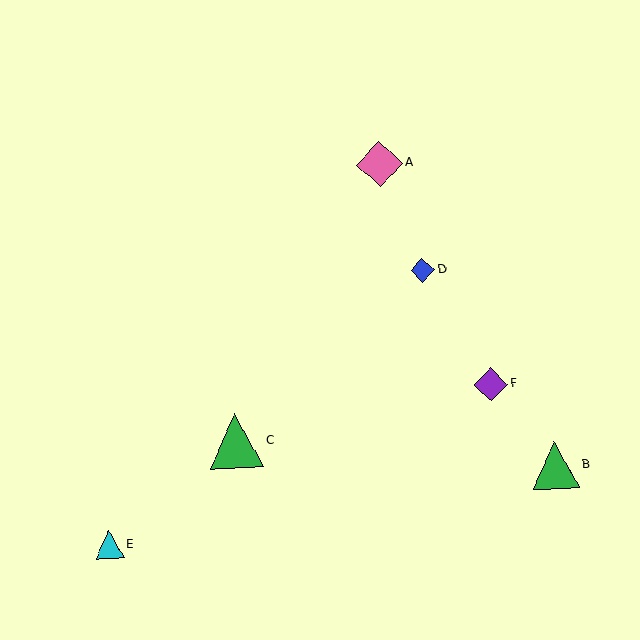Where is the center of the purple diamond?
The center of the purple diamond is at (491, 385).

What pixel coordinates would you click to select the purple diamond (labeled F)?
Click at (491, 385) to select the purple diamond F.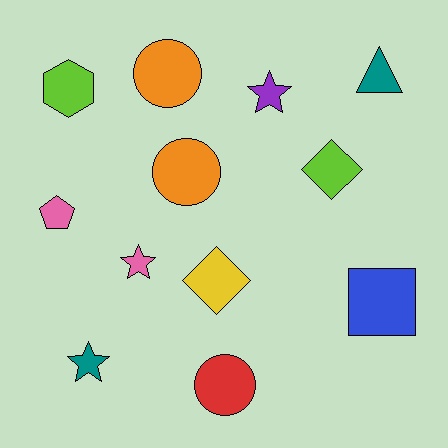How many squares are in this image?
There is 1 square.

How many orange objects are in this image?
There are 2 orange objects.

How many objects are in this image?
There are 12 objects.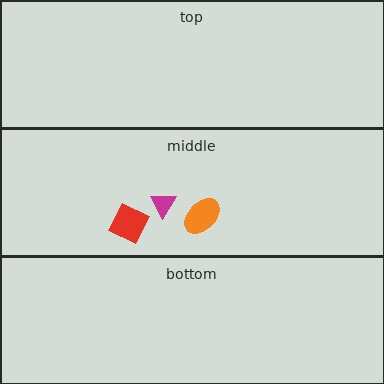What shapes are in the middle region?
The orange ellipse, the red square, the magenta triangle.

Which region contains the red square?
The middle region.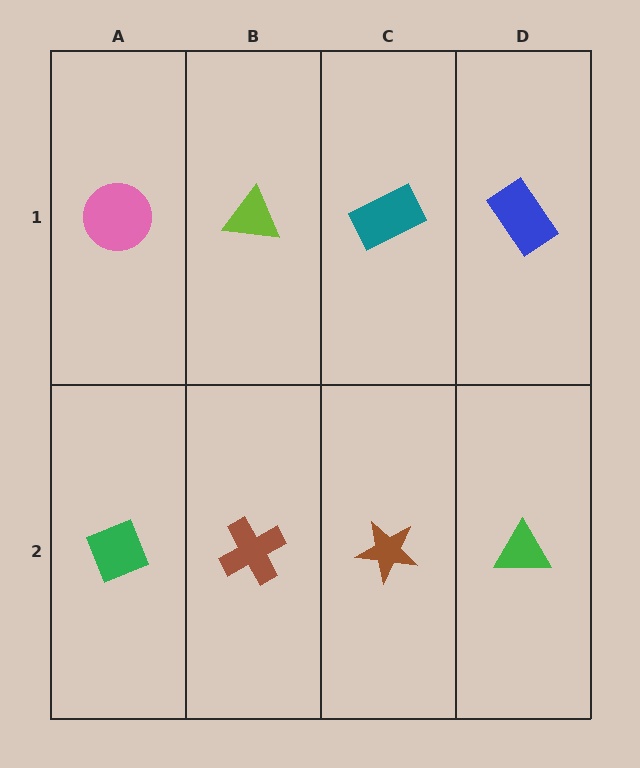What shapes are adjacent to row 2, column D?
A blue rectangle (row 1, column D), a brown star (row 2, column C).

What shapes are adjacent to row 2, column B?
A lime triangle (row 1, column B), a green diamond (row 2, column A), a brown star (row 2, column C).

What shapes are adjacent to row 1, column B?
A brown cross (row 2, column B), a pink circle (row 1, column A), a teal rectangle (row 1, column C).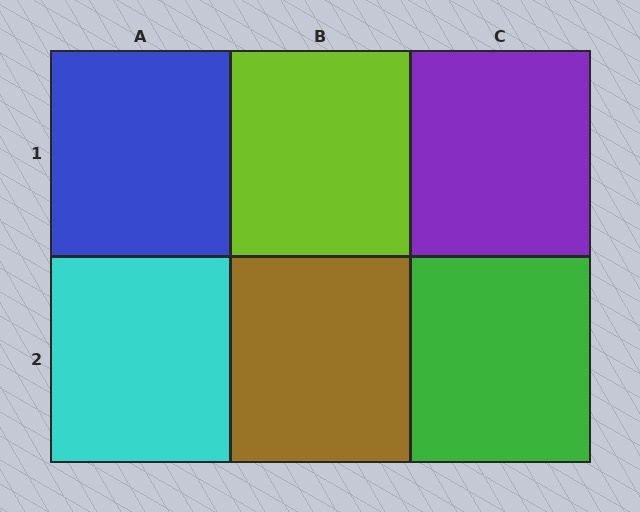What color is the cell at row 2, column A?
Cyan.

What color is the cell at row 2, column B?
Brown.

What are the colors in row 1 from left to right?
Blue, lime, purple.